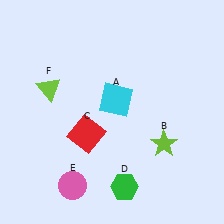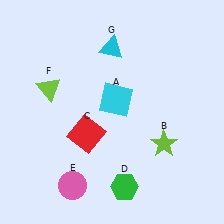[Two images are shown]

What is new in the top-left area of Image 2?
A cyan triangle (G) was added in the top-left area of Image 2.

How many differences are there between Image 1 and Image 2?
There is 1 difference between the two images.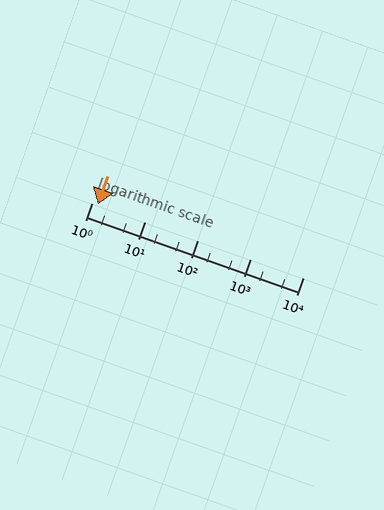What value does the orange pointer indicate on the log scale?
The pointer indicates approximately 1.3.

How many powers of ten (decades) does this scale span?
The scale spans 4 decades, from 1 to 10000.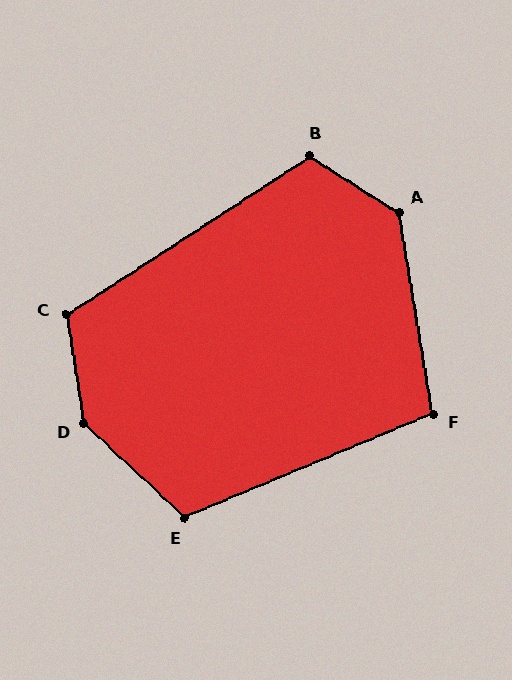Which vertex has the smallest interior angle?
F, at approximately 103 degrees.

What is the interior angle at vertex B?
Approximately 115 degrees (obtuse).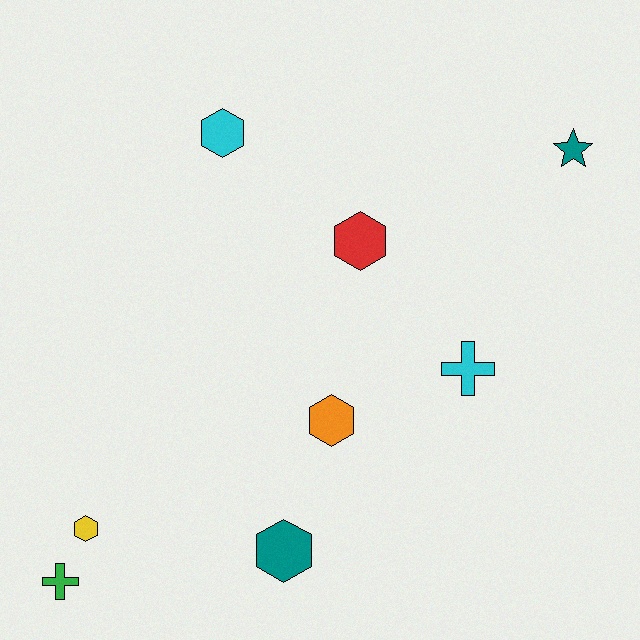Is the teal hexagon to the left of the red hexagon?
Yes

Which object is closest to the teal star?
The red hexagon is closest to the teal star.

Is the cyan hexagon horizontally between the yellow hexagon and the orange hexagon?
Yes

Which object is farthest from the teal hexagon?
The teal star is farthest from the teal hexagon.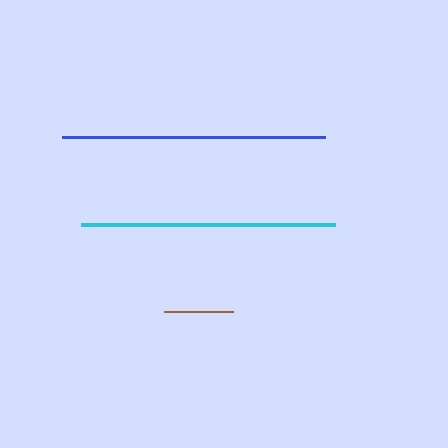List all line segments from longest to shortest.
From longest to shortest: blue, cyan, brown.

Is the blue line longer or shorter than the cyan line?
The blue line is longer than the cyan line.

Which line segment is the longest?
The blue line is the longest at approximately 263 pixels.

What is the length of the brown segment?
The brown segment is approximately 69 pixels long.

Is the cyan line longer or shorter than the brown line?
The cyan line is longer than the brown line.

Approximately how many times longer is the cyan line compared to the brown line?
The cyan line is approximately 3.7 times the length of the brown line.